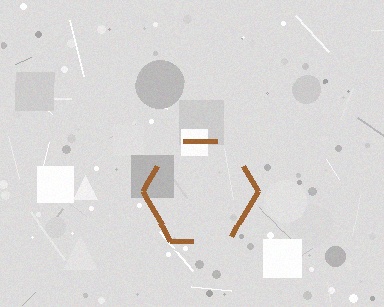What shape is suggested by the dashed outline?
The dashed outline suggests a hexagon.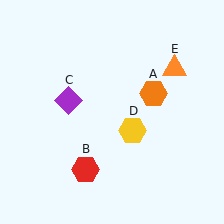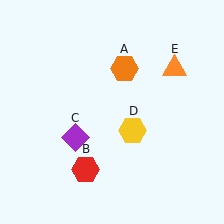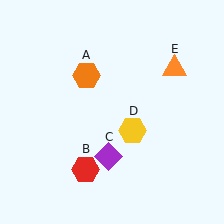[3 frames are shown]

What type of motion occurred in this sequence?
The orange hexagon (object A), purple diamond (object C) rotated counterclockwise around the center of the scene.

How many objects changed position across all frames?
2 objects changed position: orange hexagon (object A), purple diamond (object C).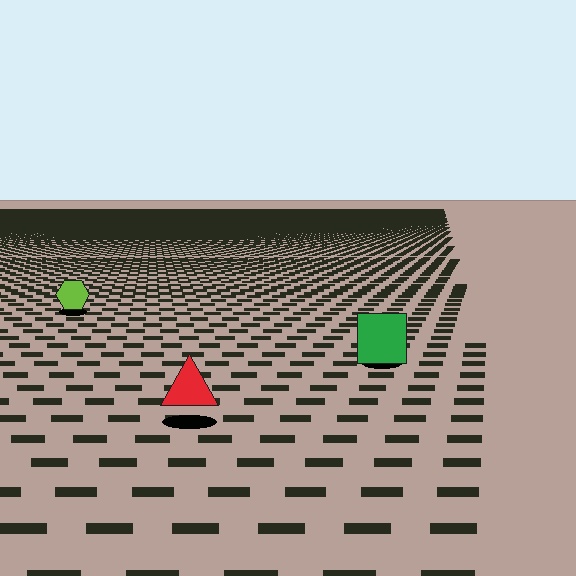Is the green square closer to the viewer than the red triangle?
No. The red triangle is closer — you can tell from the texture gradient: the ground texture is coarser near it.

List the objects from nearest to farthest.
From nearest to farthest: the red triangle, the green square, the lime hexagon.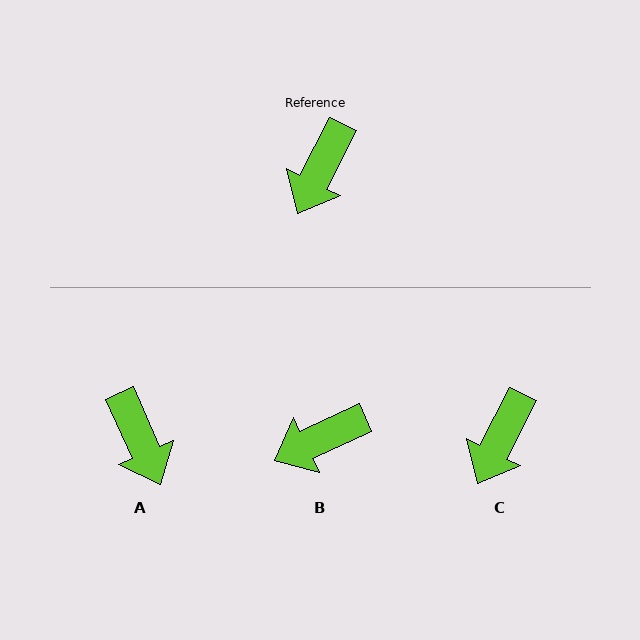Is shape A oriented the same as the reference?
No, it is off by about 51 degrees.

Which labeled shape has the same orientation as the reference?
C.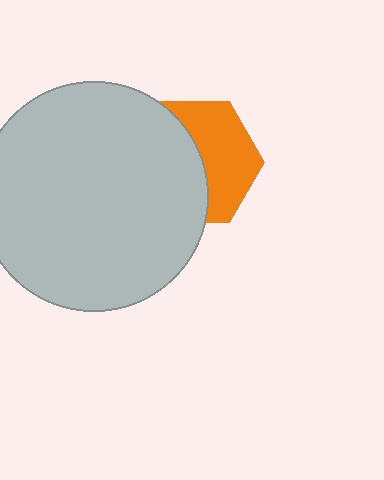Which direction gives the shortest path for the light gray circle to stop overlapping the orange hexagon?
Moving left gives the shortest separation.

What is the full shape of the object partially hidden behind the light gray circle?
The partially hidden object is an orange hexagon.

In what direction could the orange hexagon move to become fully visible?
The orange hexagon could move right. That would shift it out from behind the light gray circle entirely.